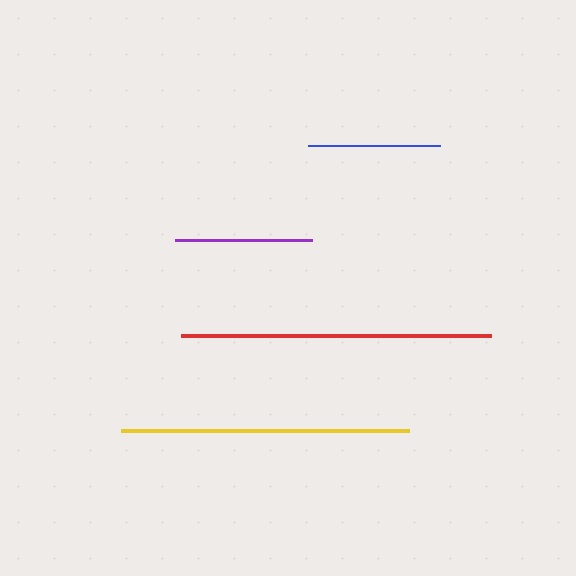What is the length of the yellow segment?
The yellow segment is approximately 288 pixels long.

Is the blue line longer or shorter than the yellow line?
The yellow line is longer than the blue line.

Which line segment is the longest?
The red line is the longest at approximately 310 pixels.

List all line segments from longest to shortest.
From longest to shortest: red, yellow, purple, blue.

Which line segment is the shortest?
The blue line is the shortest at approximately 133 pixels.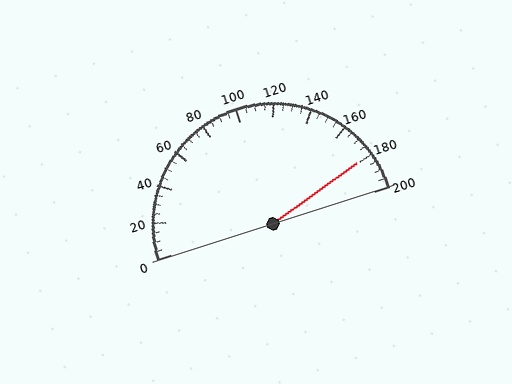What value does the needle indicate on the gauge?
The needle indicates approximately 180.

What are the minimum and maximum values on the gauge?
The gauge ranges from 0 to 200.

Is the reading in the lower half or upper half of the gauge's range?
The reading is in the upper half of the range (0 to 200).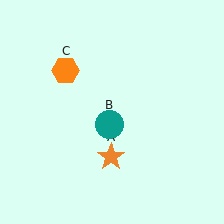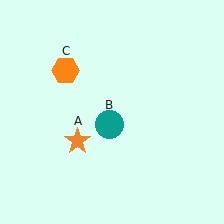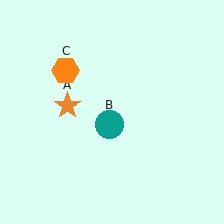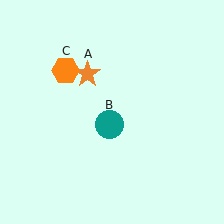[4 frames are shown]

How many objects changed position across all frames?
1 object changed position: orange star (object A).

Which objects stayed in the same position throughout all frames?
Teal circle (object B) and orange hexagon (object C) remained stationary.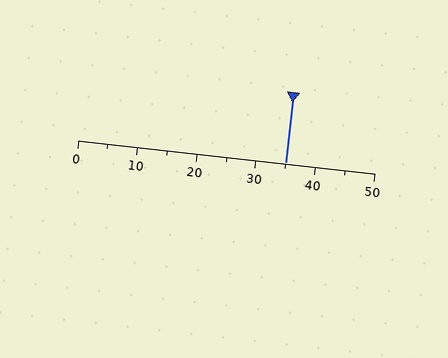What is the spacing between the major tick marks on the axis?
The major ticks are spaced 10 apart.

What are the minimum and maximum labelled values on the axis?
The axis runs from 0 to 50.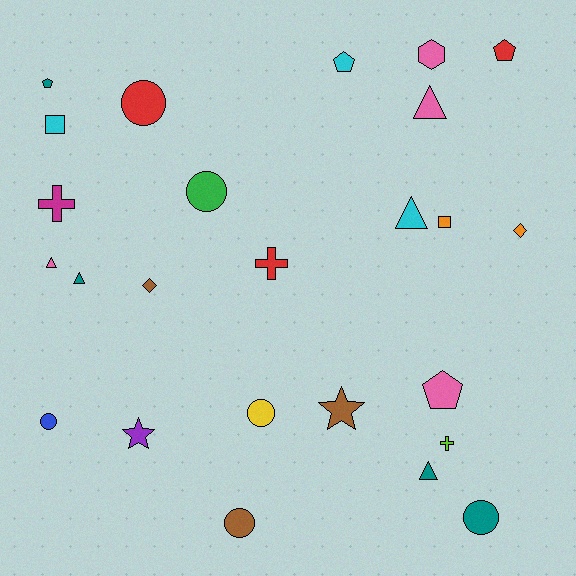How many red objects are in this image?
There are 3 red objects.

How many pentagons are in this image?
There are 4 pentagons.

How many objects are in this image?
There are 25 objects.